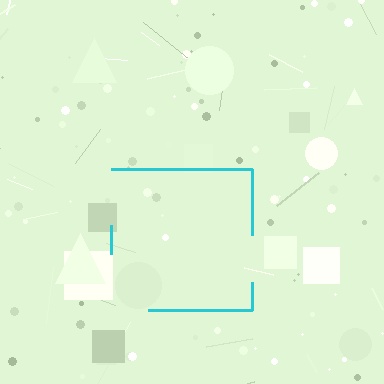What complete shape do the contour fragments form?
The contour fragments form a square.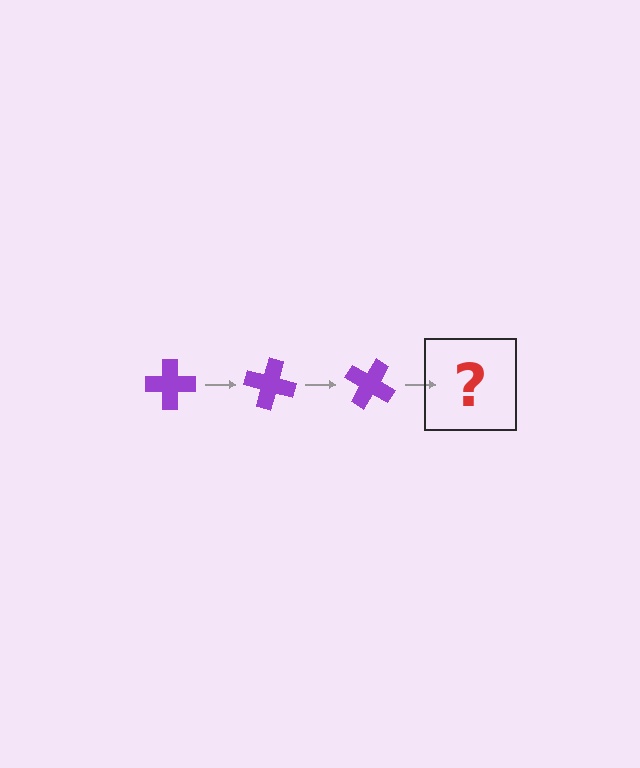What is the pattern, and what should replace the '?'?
The pattern is that the cross rotates 15 degrees each step. The '?' should be a purple cross rotated 45 degrees.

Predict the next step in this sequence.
The next step is a purple cross rotated 45 degrees.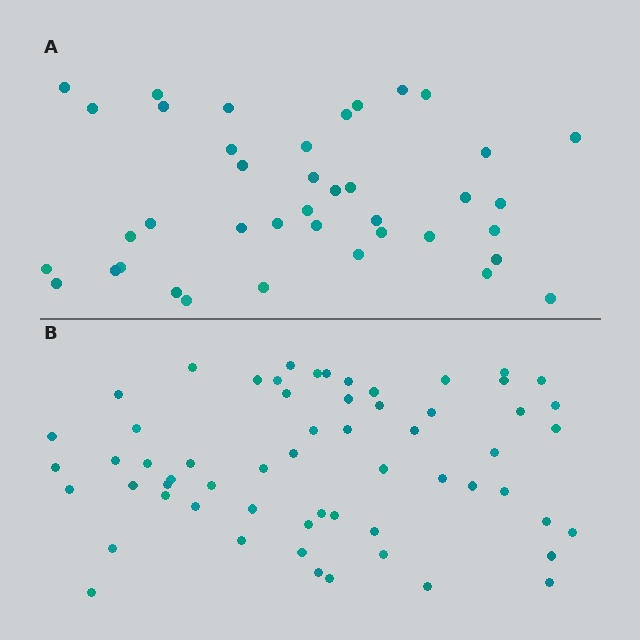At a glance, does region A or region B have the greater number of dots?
Region B (the bottom region) has more dots.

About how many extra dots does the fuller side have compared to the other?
Region B has approximately 20 more dots than region A.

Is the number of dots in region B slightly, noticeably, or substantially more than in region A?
Region B has substantially more. The ratio is roughly 1.5 to 1.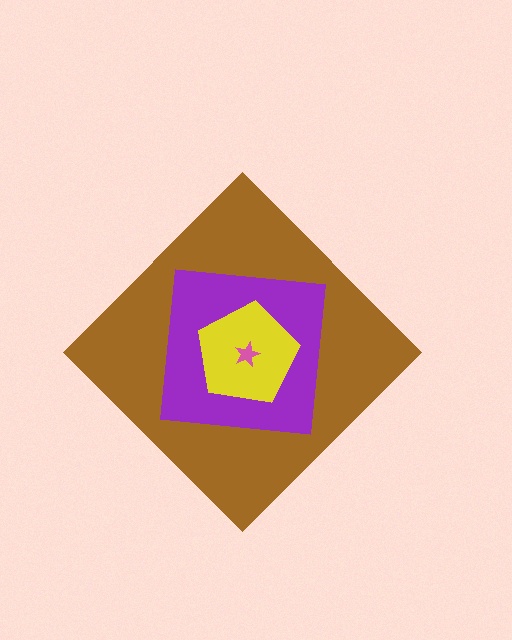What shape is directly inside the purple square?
The yellow pentagon.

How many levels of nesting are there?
4.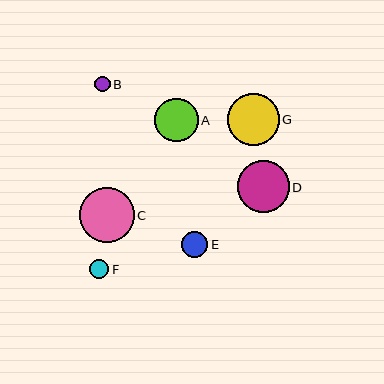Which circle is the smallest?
Circle B is the smallest with a size of approximately 16 pixels.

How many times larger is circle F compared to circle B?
Circle F is approximately 1.3 times the size of circle B.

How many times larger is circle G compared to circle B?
Circle G is approximately 3.3 times the size of circle B.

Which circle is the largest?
Circle C is the largest with a size of approximately 55 pixels.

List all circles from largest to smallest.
From largest to smallest: C, G, D, A, E, F, B.